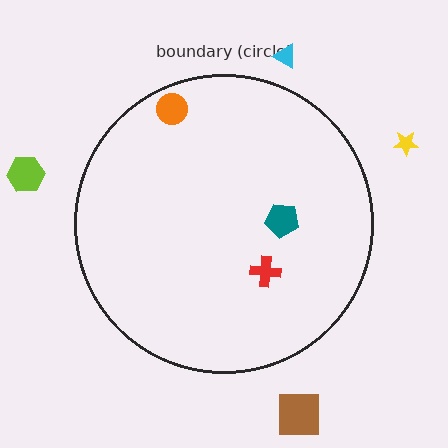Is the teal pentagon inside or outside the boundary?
Inside.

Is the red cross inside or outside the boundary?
Inside.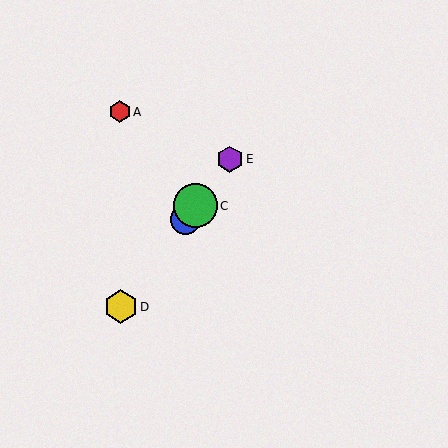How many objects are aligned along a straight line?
4 objects (B, C, D, E) are aligned along a straight line.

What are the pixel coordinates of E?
Object E is at (230, 159).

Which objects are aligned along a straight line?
Objects B, C, D, E are aligned along a straight line.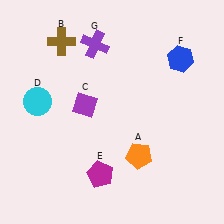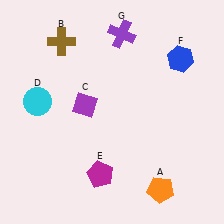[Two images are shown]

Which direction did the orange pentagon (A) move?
The orange pentagon (A) moved down.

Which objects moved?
The objects that moved are: the orange pentagon (A), the purple cross (G).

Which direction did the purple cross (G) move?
The purple cross (G) moved right.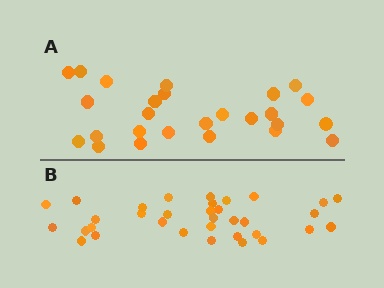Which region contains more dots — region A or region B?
Region B (the bottom region) has more dots.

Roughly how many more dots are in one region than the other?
Region B has roughly 8 or so more dots than region A.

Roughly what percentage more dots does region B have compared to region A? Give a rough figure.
About 30% more.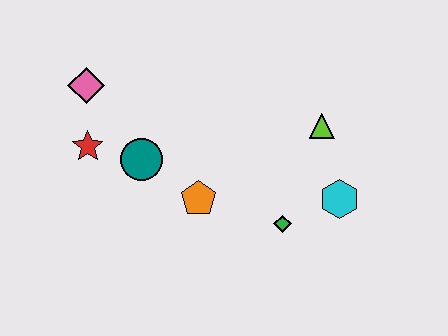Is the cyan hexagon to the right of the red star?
Yes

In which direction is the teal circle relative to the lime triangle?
The teal circle is to the left of the lime triangle.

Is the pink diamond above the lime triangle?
Yes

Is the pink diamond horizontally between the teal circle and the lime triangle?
No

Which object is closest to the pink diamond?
The red star is closest to the pink diamond.